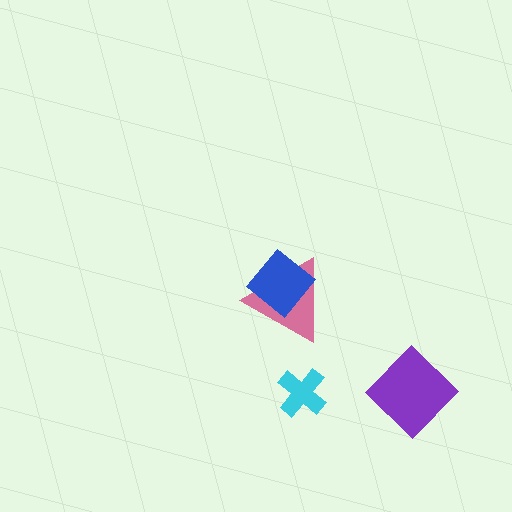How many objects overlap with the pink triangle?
1 object overlaps with the pink triangle.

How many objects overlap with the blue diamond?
1 object overlaps with the blue diamond.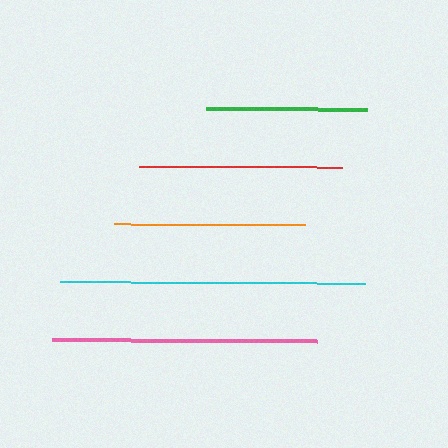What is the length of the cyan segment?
The cyan segment is approximately 305 pixels long.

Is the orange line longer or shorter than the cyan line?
The cyan line is longer than the orange line.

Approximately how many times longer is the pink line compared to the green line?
The pink line is approximately 1.6 times the length of the green line.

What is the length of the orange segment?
The orange segment is approximately 190 pixels long.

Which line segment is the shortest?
The green line is the shortest at approximately 162 pixels.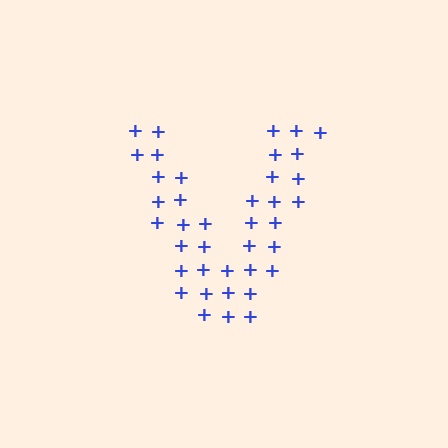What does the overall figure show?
The overall figure shows the letter V.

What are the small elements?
The small elements are plus signs.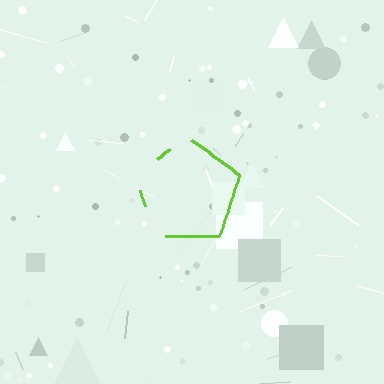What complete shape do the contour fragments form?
The contour fragments form a pentagon.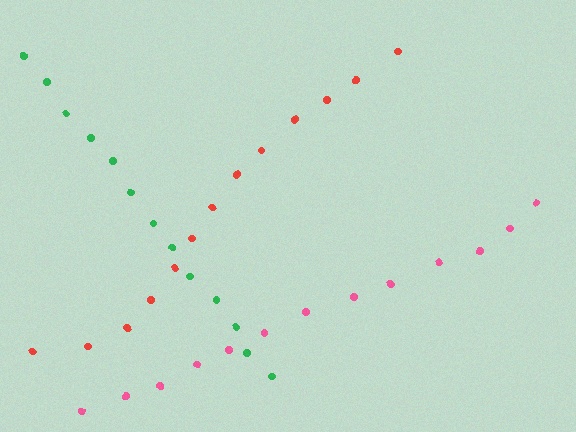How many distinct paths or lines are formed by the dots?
There are 3 distinct paths.